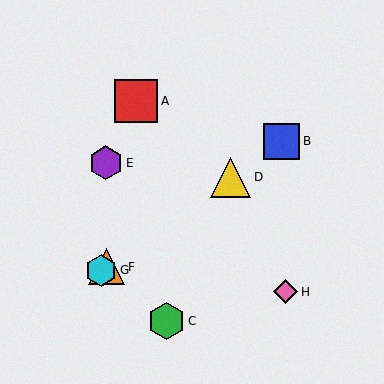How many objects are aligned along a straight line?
4 objects (B, D, F, G) are aligned along a straight line.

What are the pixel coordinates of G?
Object G is at (101, 271).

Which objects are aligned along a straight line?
Objects B, D, F, G are aligned along a straight line.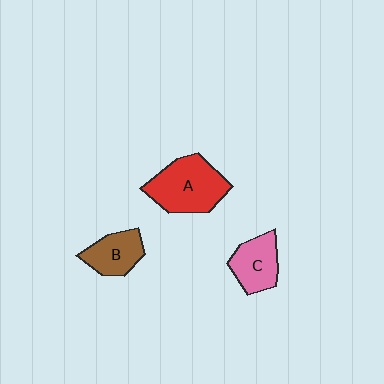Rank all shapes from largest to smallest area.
From largest to smallest: A (red), C (pink), B (brown).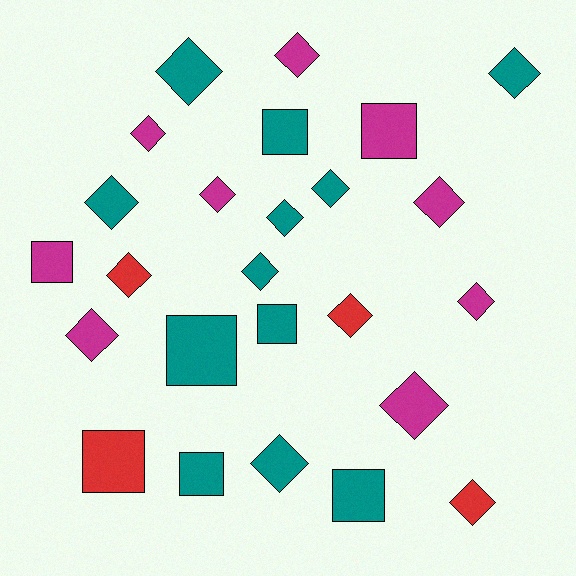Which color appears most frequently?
Teal, with 12 objects.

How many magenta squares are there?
There are 2 magenta squares.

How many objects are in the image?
There are 25 objects.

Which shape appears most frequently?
Diamond, with 17 objects.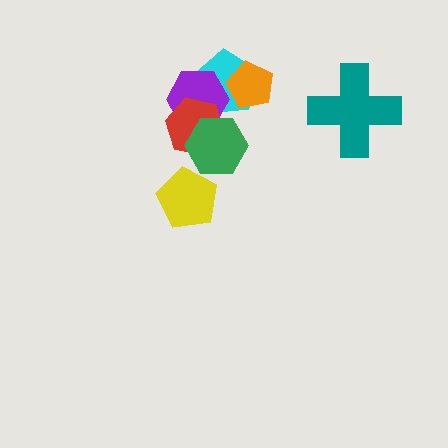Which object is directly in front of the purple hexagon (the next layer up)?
The red hexagon is directly in front of the purple hexagon.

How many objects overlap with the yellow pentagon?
0 objects overlap with the yellow pentagon.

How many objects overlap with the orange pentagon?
1 object overlaps with the orange pentagon.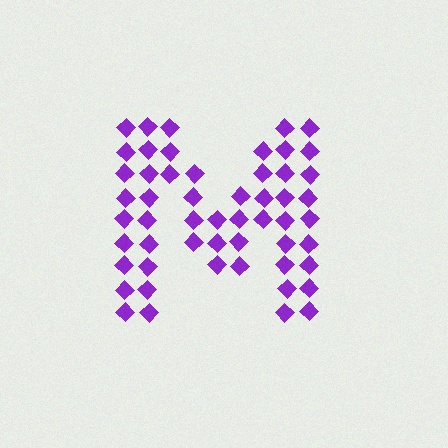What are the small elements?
The small elements are diamonds.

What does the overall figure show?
The overall figure shows the letter M.